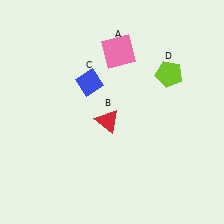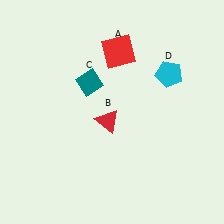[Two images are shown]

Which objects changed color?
A changed from pink to red. C changed from blue to teal. D changed from lime to cyan.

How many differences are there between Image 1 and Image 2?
There are 3 differences between the two images.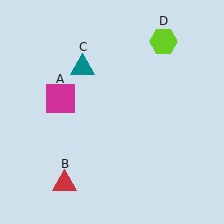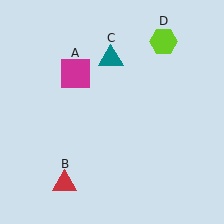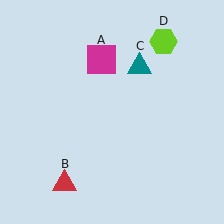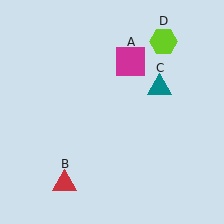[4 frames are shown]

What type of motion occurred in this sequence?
The magenta square (object A), teal triangle (object C) rotated clockwise around the center of the scene.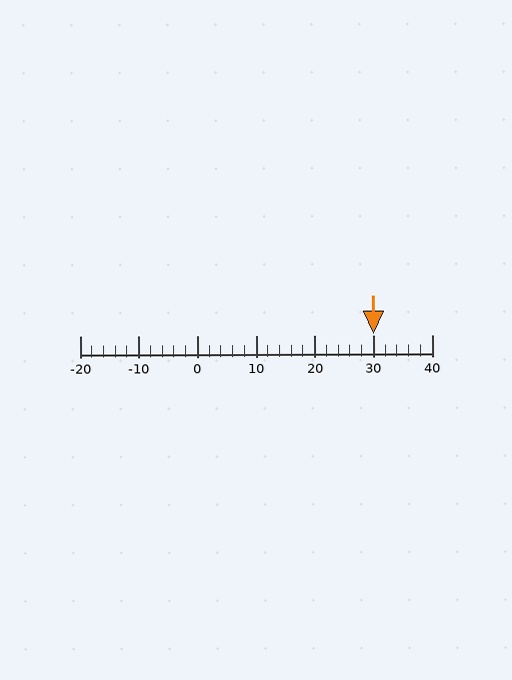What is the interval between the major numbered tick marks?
The major tick marks are spaced 10 units apart.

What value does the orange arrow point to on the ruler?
The orange arrow points to approximately 30.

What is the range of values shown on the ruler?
The ruler shows values from -20 to 40.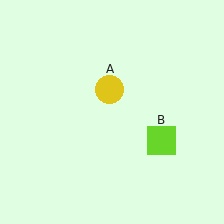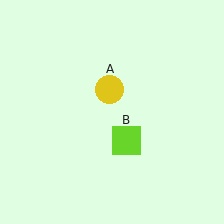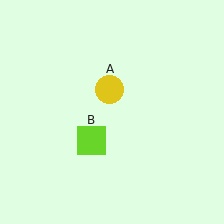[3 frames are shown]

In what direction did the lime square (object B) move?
The lime square (object B) moved left.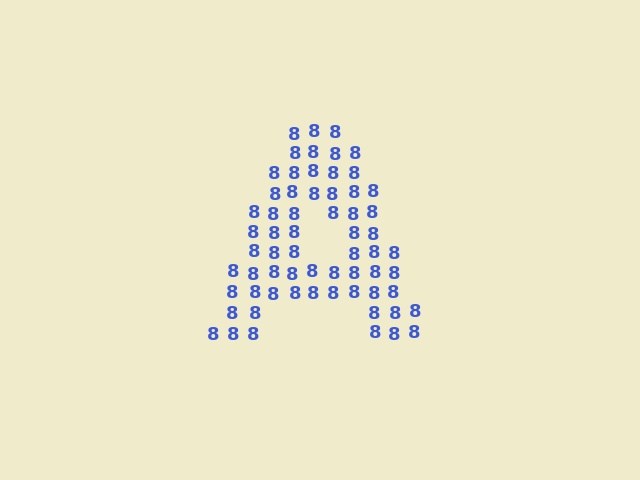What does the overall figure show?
The overall figure shows the letter A.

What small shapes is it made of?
It is made of small digit 8's.